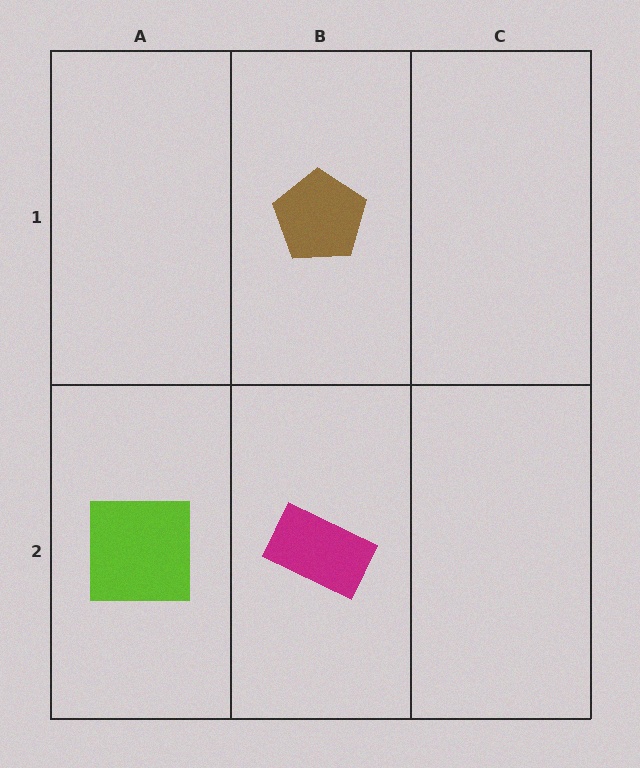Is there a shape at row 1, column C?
No, that cell is empty.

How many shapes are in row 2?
2 shapes.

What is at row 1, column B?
A brown pentagon.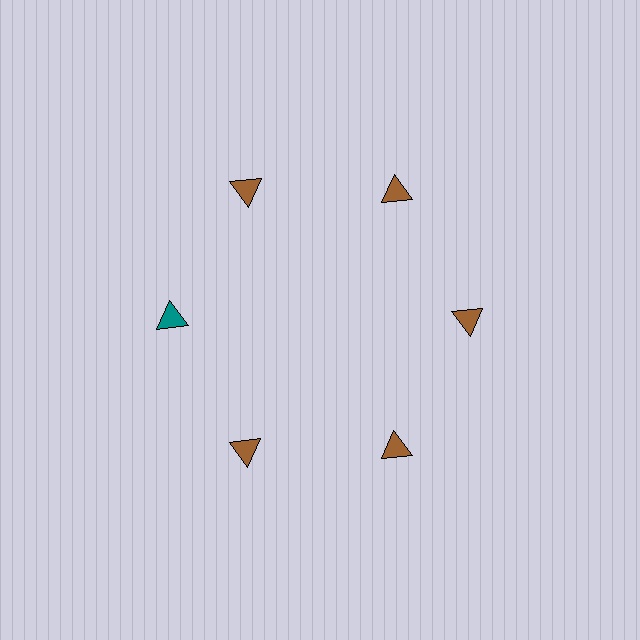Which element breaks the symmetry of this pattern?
The teal triangle at roughly the 9 o'clock position breaks the symmetry. All other shapes are brown triangles.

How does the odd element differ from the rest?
It has a different color: teal instead of brown.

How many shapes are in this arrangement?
There are 6 shapes arranged in a ring pattern.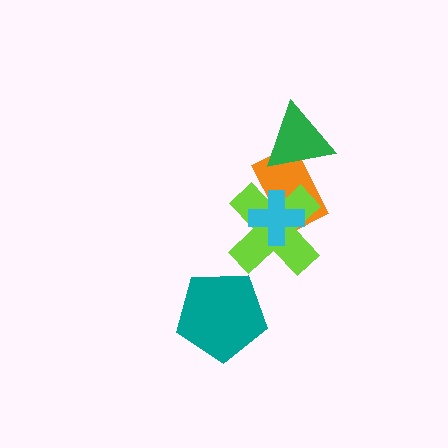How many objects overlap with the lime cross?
2 objects overlap with the lime cross.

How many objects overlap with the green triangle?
1 object overlaps with the green triangle.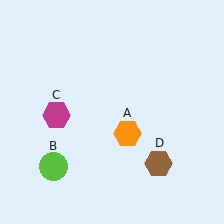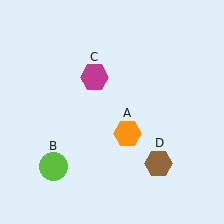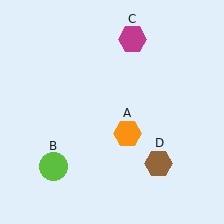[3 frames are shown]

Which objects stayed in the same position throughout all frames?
Orange hexagon (object A) and lime circle (object B) and brown hexagon (object D) remained stationary.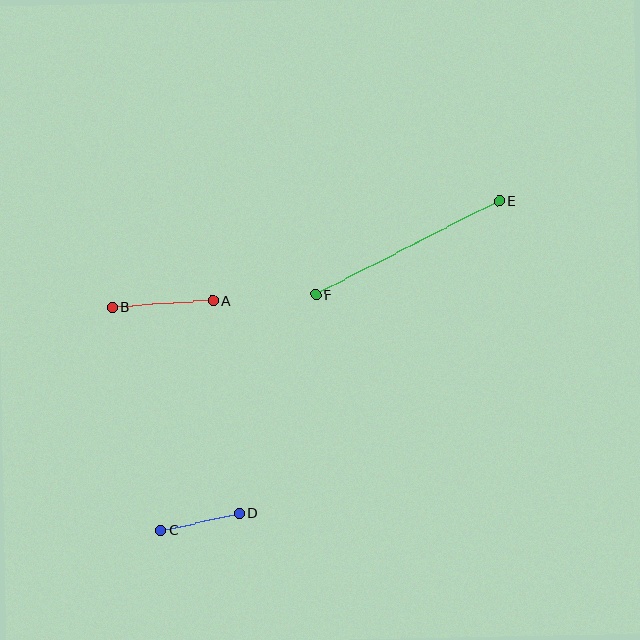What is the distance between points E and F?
The distance is approximately 206 pixels.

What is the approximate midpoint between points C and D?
The midpoint is at approximately (200, 522) pixels.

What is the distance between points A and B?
The distance is approximately 101 pixels.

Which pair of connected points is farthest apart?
Points E and F are farthest apart.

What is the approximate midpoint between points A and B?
The midpoint is at approximately (162, 304) pixels.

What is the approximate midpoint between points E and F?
The midpoint is at approximately (407, 248) pixels.